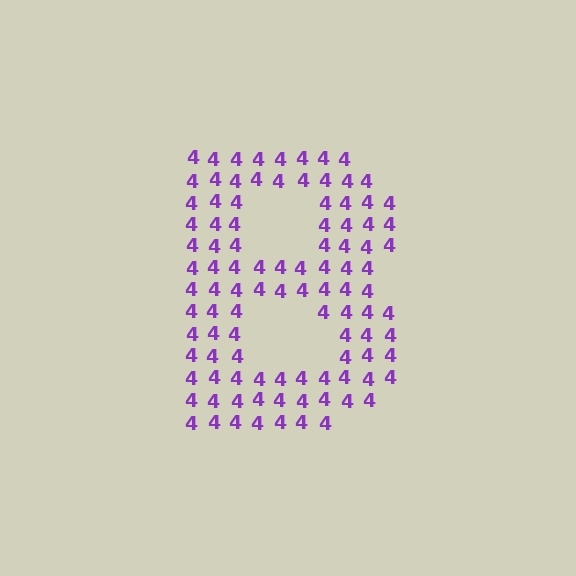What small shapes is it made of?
It is made of small digit 4's.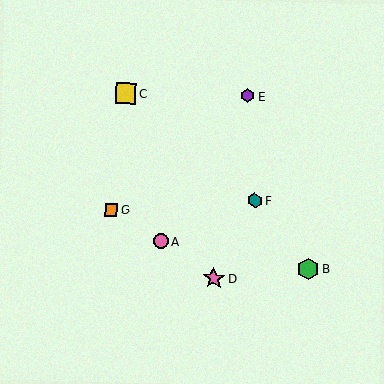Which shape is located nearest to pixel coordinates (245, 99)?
The purple hexagon (labeled E) at (248, 96) is nearest to that location.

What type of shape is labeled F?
Shape F is a teal hexagon.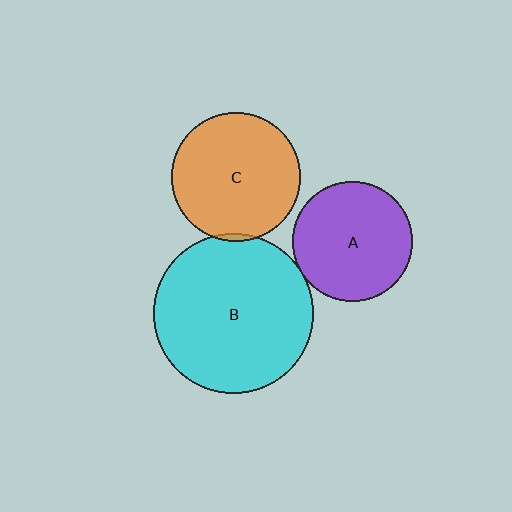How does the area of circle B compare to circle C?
Approximately 1.5 times.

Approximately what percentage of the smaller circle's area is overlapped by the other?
Approximately 5%.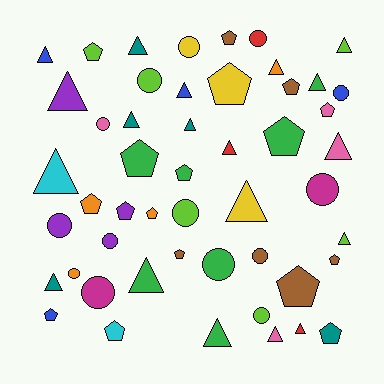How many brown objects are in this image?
There are 6 brown objects.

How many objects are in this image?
There are 50 objects.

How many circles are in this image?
There are 14 circles.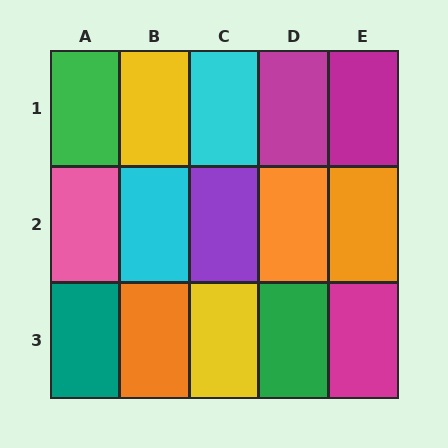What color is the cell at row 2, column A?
Pink.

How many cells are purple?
1 cell is purple.